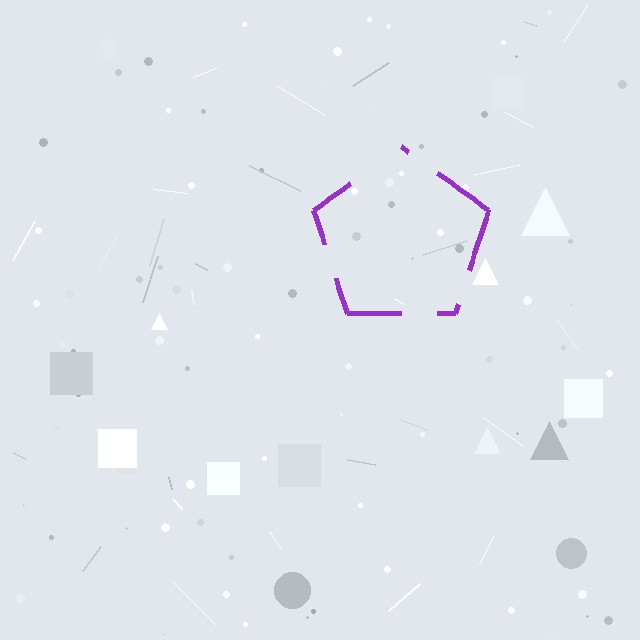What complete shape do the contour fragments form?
The contour fragments form a pentagon.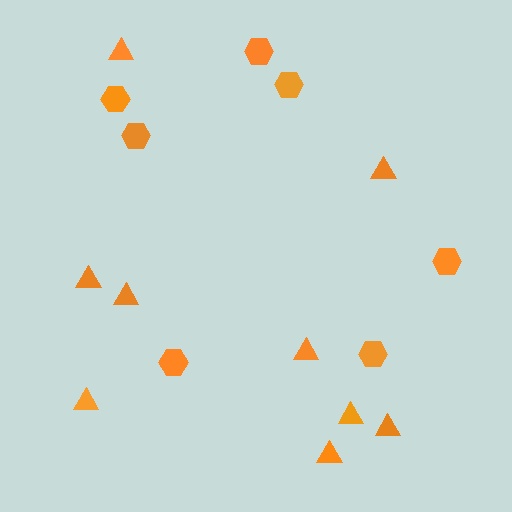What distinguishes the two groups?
There are 2 groups: one group of hexagons (7) and one group of triangles (9).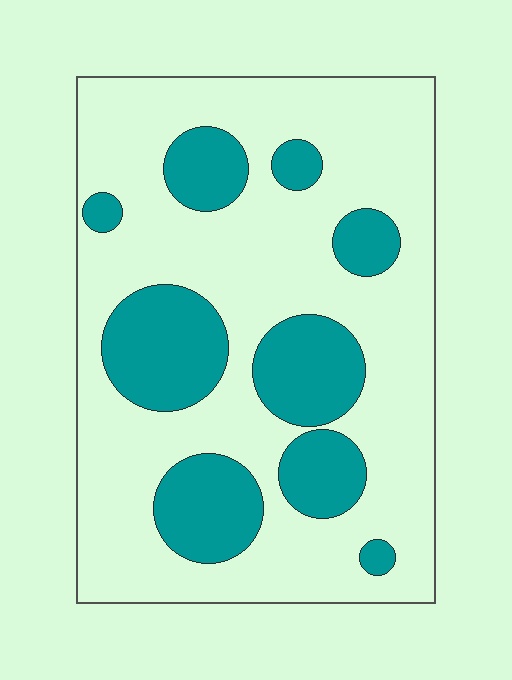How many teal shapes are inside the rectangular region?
9.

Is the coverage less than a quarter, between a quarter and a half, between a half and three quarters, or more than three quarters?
Between a quarter and a half.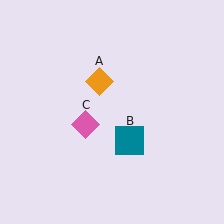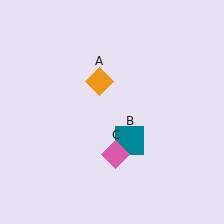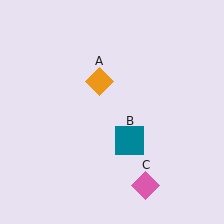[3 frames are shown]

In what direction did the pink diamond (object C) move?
The pink diamond (object C) moved down and to the right.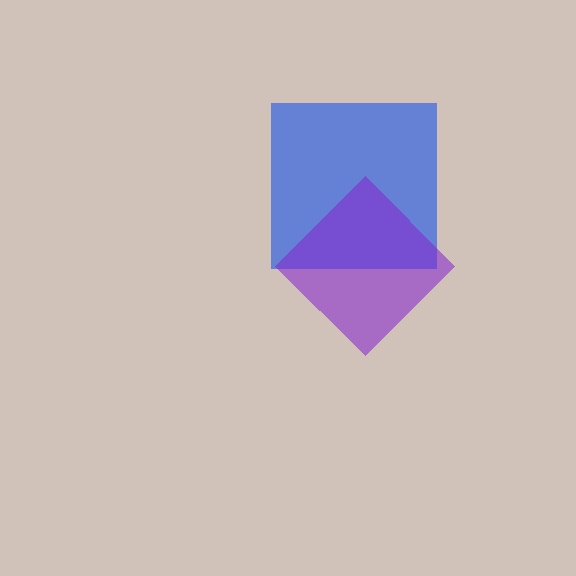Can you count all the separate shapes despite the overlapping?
Yes, there are 2 separate shapes.